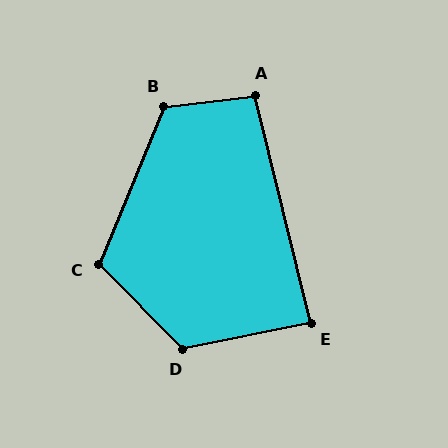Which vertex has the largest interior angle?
D, at approximately 123 degrees.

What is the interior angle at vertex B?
Approximately 119 degrees (obtuse).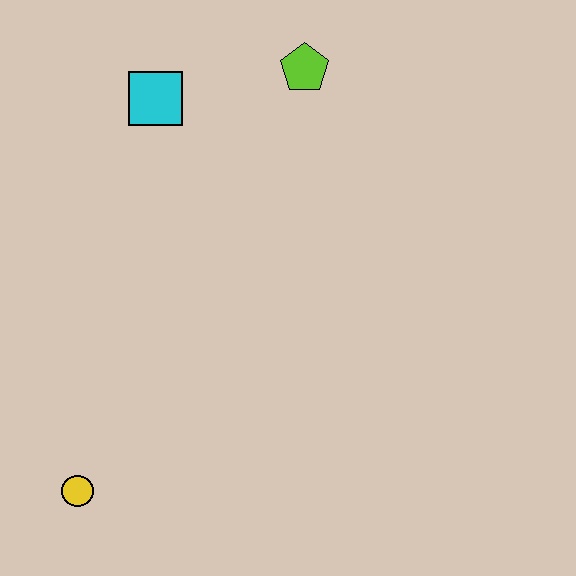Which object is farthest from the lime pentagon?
The yellow circle is farthest from the lime pentagon.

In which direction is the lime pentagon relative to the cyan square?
The lime pentagon is to the right of the cyan square.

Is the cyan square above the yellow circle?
Yes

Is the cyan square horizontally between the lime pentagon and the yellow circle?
Yes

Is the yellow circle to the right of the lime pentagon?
No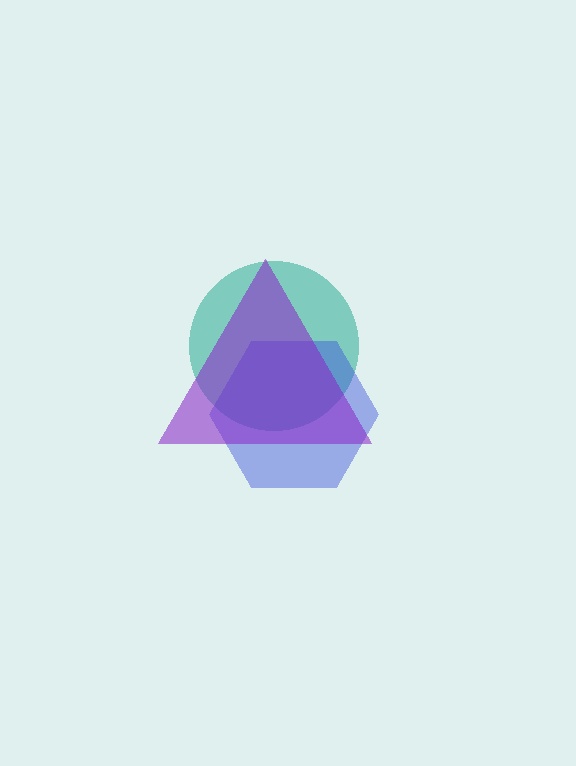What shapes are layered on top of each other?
The layered shapes are: a teal circle, a blue hexagon, a purple triangle.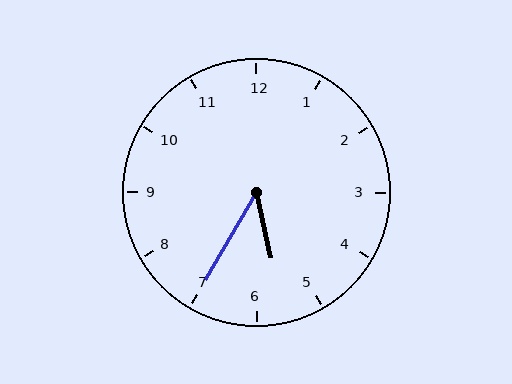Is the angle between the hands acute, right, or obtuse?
It is acute.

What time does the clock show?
5:35.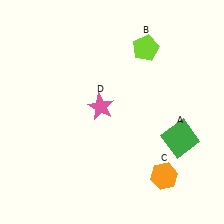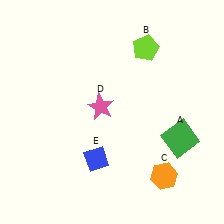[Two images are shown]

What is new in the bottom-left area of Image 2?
A blue diamond (E) was added in the bottom-left area of Image 2.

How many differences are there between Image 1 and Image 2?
There is 1 difference between the two images.